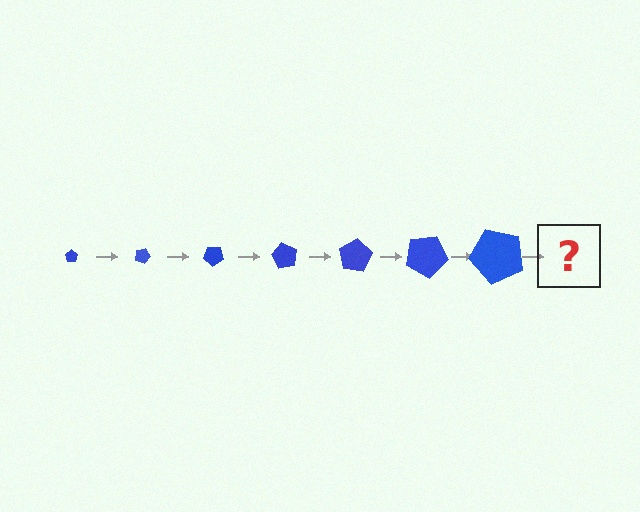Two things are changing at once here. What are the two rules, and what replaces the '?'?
The two rules are that the pentagon grows larger each step and it rotates 20 degrees each step. The '?' should be a pentagon, larger than the previous one and rotated 140 degrees from the start.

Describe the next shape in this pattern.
It should be a pentagon, larger than the previous one and rotated 140 degrees from the start.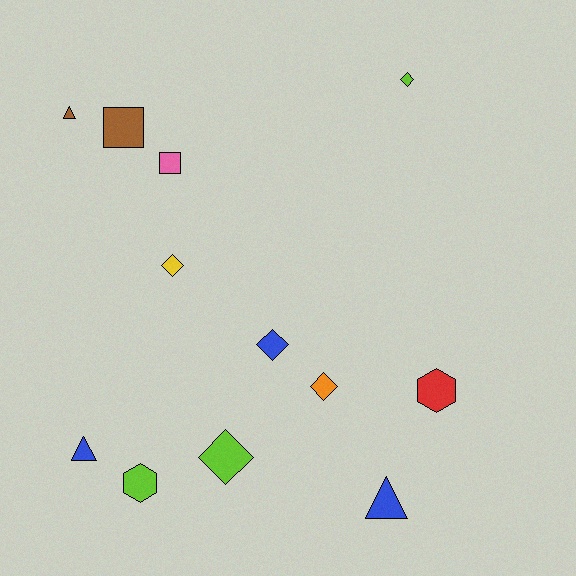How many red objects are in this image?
There is 1 red object.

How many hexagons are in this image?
There are 2 hexagons.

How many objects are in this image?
There are 12 objects.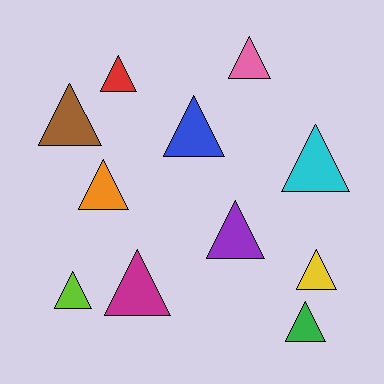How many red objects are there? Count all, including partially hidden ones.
There is 1 red object.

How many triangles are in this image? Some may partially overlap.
There are 11 triangles.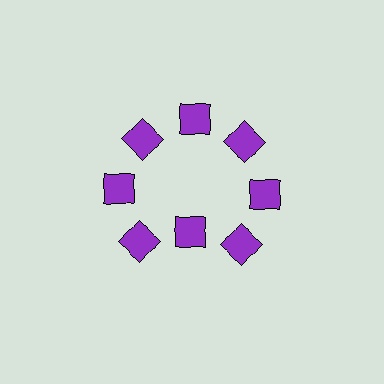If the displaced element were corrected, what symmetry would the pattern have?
It would have 8-fold rotational symmetry — the pattern would map onto itself every 45 degrees.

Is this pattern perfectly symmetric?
No. The 8 purple diamonds are arranged in a ring, but one element near the 6 o'clock position is pulled inward toward the center, breaking the 8-fold rotational symmetry.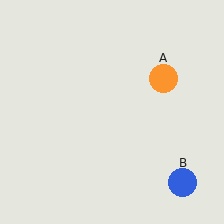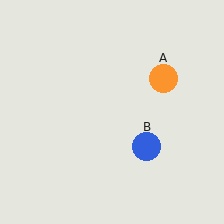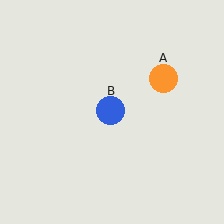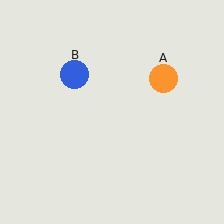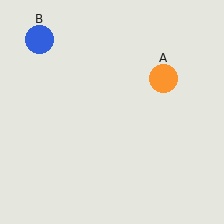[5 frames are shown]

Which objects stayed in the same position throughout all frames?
Orange circle (object A) remained stationary.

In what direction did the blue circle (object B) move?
The blue circle (object B) moved up and to the left.